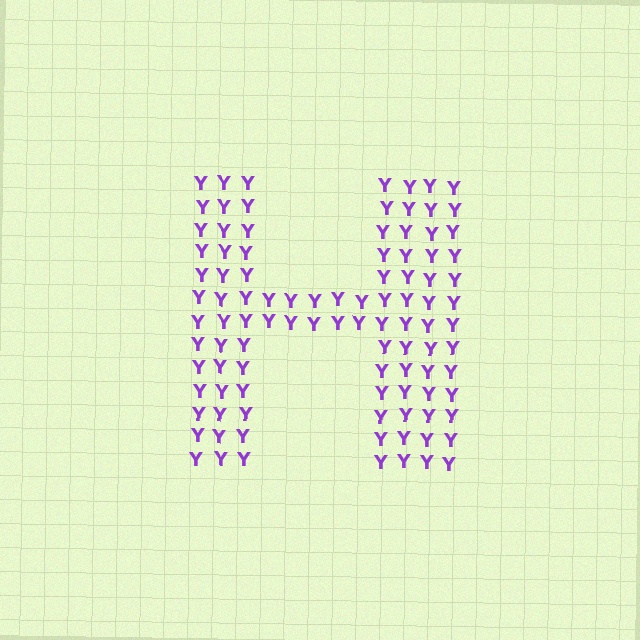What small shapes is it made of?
It is made of small letter Y's.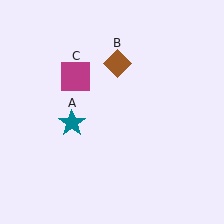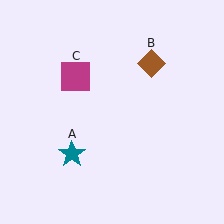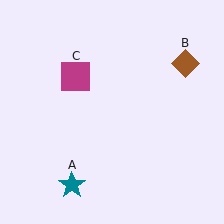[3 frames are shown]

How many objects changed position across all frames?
2 objects changed position: teal star (object A), brown diamond (object B).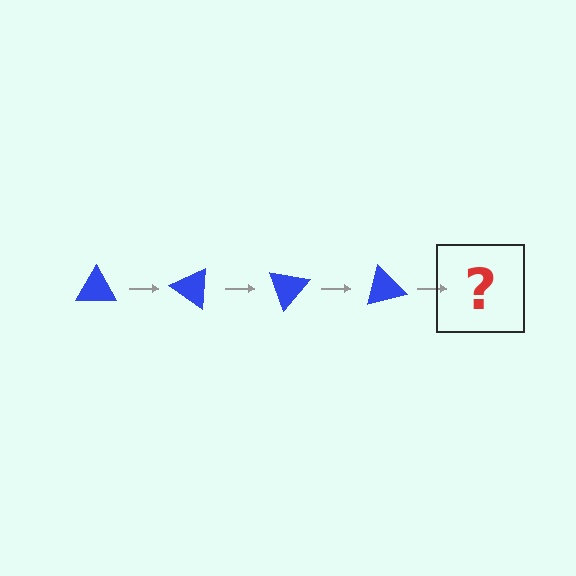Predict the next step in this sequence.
The next step is a blue triangle rotated 140 degrees.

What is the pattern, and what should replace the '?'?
The pattern is that the triangle rotates 35 degrees each step. The '?' should be a blue triangle rotated 140 degrees.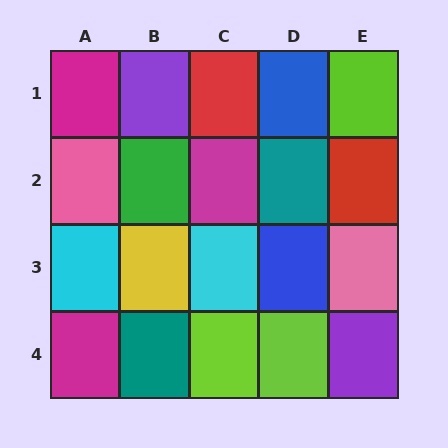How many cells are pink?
2 cells are pink.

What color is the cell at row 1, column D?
Blue.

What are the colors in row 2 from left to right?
Pink, green, magenta, teal, red.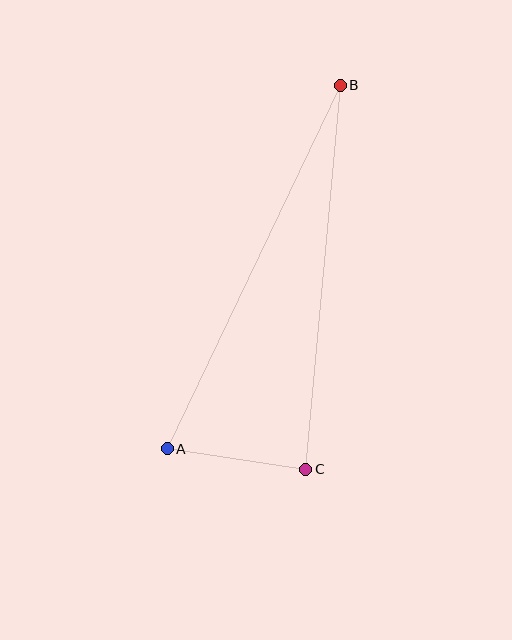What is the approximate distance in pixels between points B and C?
The distance between B and C is approximately 386 pixels.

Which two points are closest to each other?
Points A and C are closest to each other.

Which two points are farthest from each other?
Points A and B are farthest from each other.